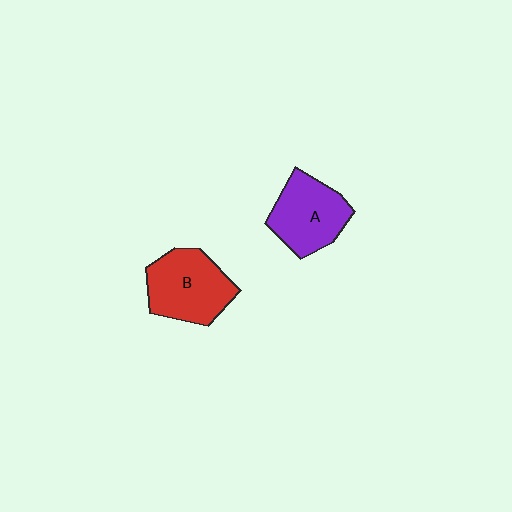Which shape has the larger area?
Shape B (red).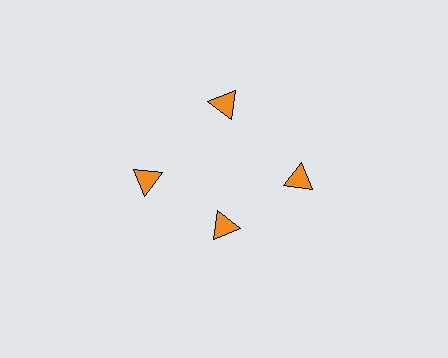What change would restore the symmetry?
The symmetry would be restored by moving it outward, back onto the ring so that all 4 triangles sit at equal angles and equal distance from the center.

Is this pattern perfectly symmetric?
No. The 4 orange triangles are arranged in a ring, but one element near the 6 o'clock position is pulled inward toward the center, breaking the 4-fold rotational symmetry.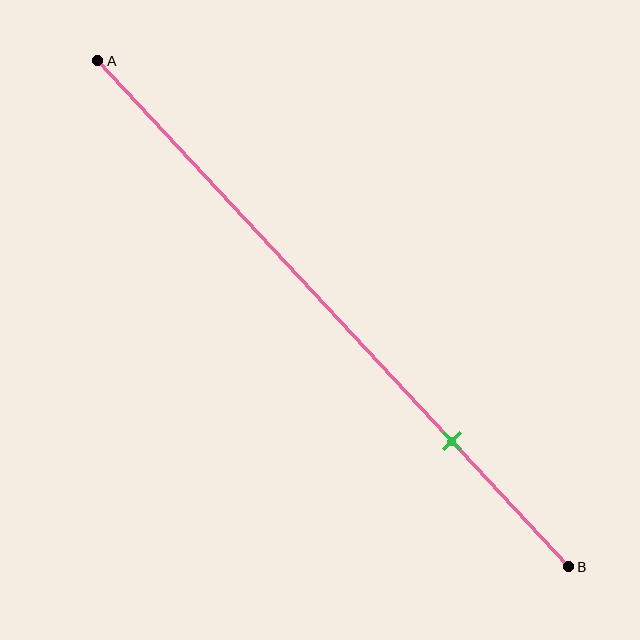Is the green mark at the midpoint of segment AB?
No, the mark is at about 75% from A, not at the 50% midpoint.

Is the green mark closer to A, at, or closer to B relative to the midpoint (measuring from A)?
The green mark is closer to point B than the midpoint of segment AB.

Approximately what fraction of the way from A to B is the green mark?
The green mark is approximately 75% of the way from A to B.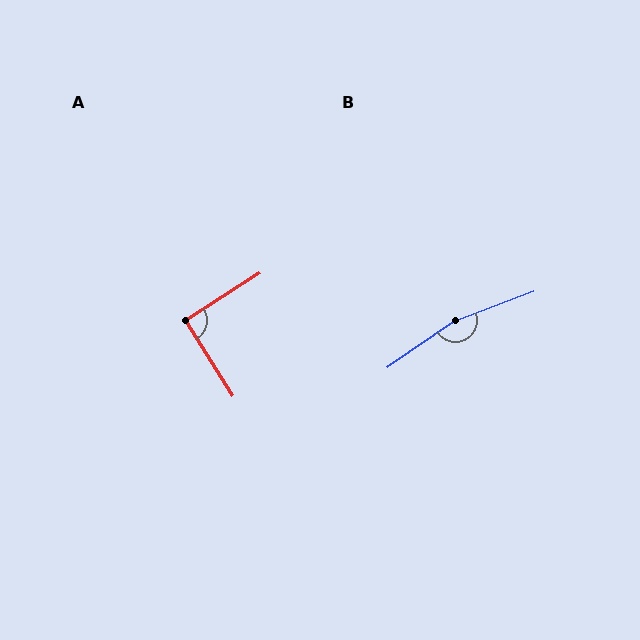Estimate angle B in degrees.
Approximately 166 degrees.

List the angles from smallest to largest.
A (90°), B (166°).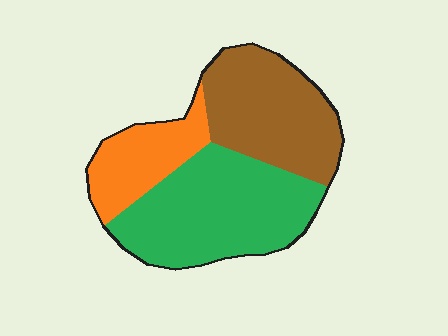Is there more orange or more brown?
Brown.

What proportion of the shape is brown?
Brown covers roughly 35% of the shape.